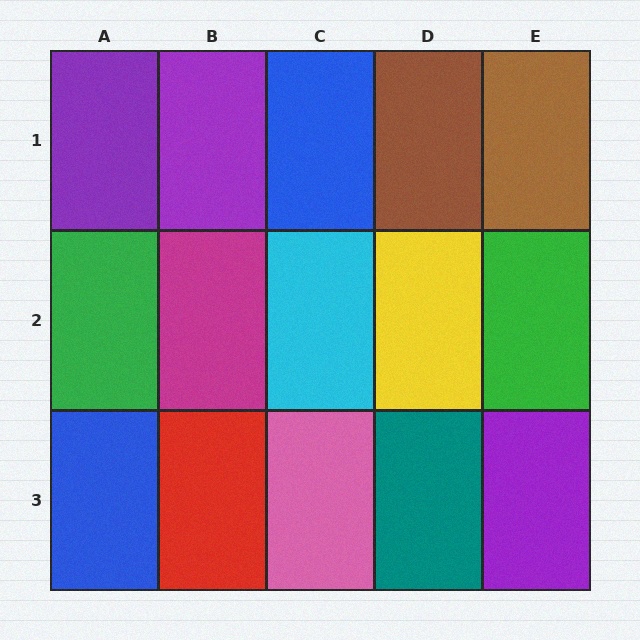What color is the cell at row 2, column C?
Cyan.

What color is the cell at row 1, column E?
Brown.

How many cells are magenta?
1 cell is magenta.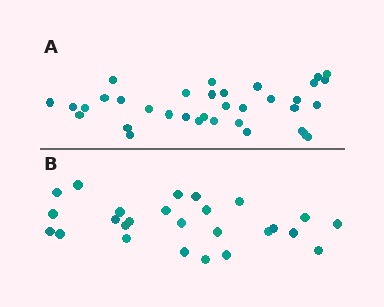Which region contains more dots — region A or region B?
Region A (the top region) has more dots.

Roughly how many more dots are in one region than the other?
Region A has roughly 8 or so more dots than region B.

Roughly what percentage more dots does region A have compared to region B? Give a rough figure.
About 35% more.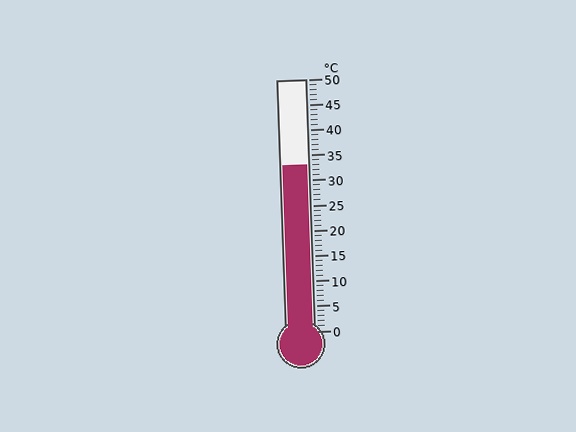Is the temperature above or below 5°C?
The temperature is above 5°C.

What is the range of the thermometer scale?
The thermometer scale ranges from 0°C to 50°C.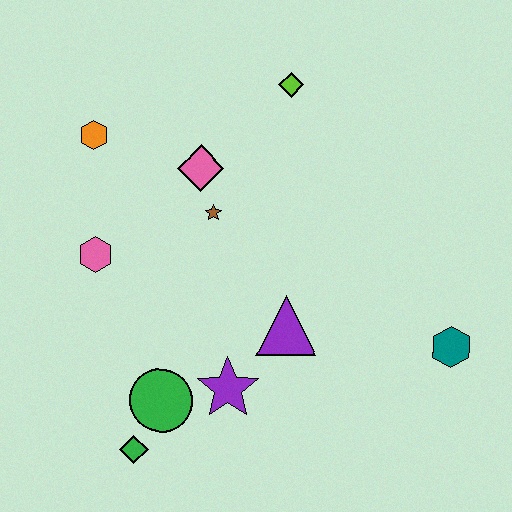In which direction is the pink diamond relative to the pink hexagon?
The pink diamond is to the right of the pink hexagon.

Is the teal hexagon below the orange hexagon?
Yes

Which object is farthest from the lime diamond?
The green diamond is farthest from the lime diamond.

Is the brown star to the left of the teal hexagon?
Yes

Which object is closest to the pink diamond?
The brown star is closest to the pink diamond.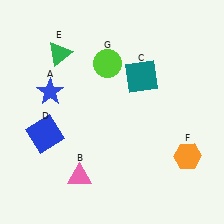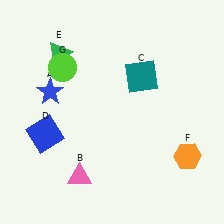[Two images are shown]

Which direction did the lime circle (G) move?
The lime circle (G) moved left.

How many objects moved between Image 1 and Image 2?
1 object moved between the two images.